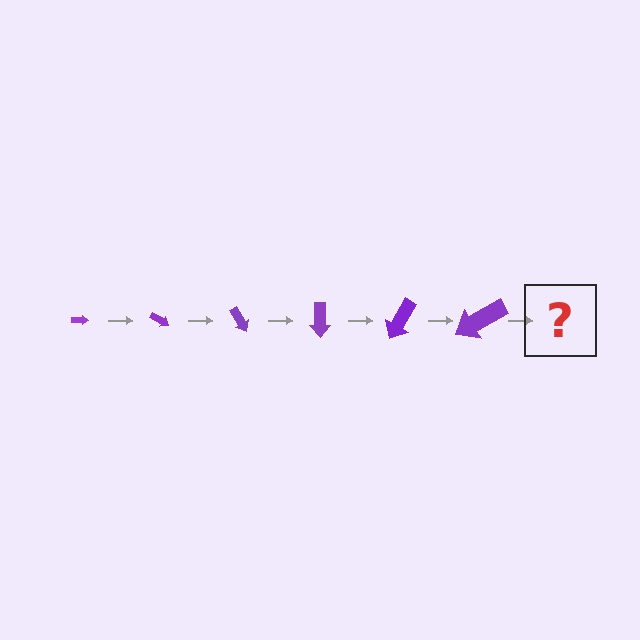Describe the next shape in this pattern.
It should be an arrow, larger than the previous one and rotated 180 degrees from the start.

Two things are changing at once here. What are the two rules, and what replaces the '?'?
The two rules are that the arrow grows larger each step and it rotates 30 degrees each step. The '?' should be an arrow, larger than the previous one and rotated 180 degrees from the start.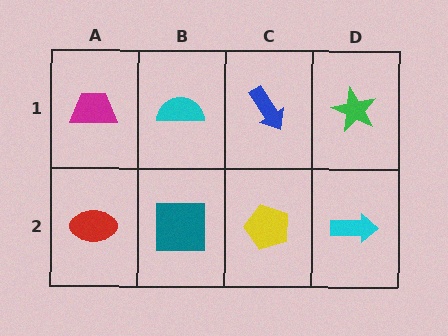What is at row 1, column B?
A cyan semicircle.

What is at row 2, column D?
A cyan arrow.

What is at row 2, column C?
A yellow pentagon.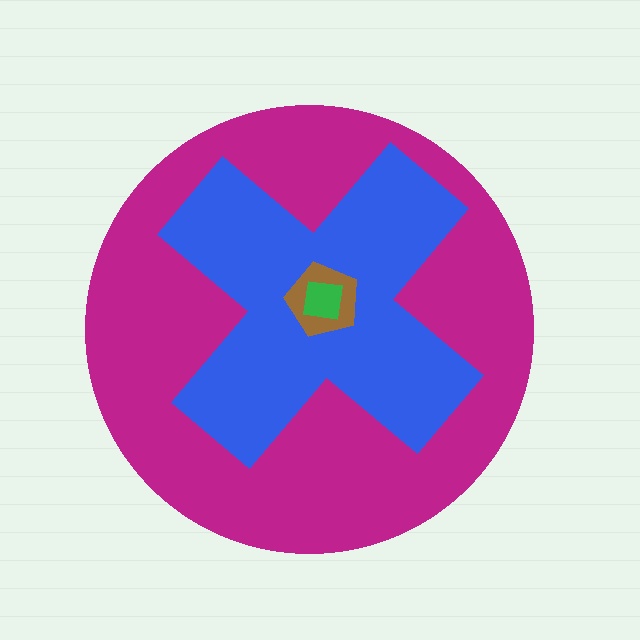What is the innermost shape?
The green square.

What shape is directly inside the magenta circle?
The blue cross.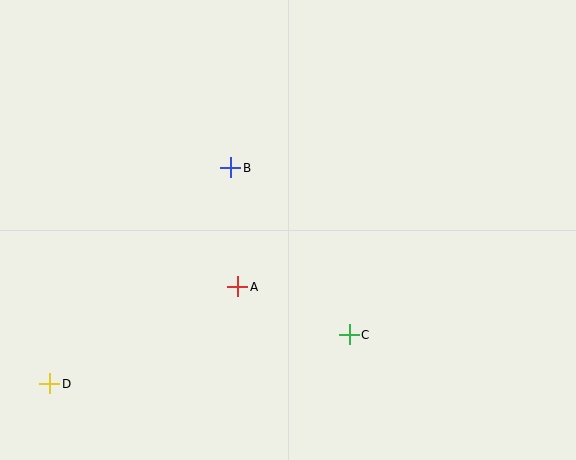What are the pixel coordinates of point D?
Point D is at (50, 384).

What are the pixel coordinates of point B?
Point B is at (231, 168).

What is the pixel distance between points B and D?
The distance between B and D is 282 pixels.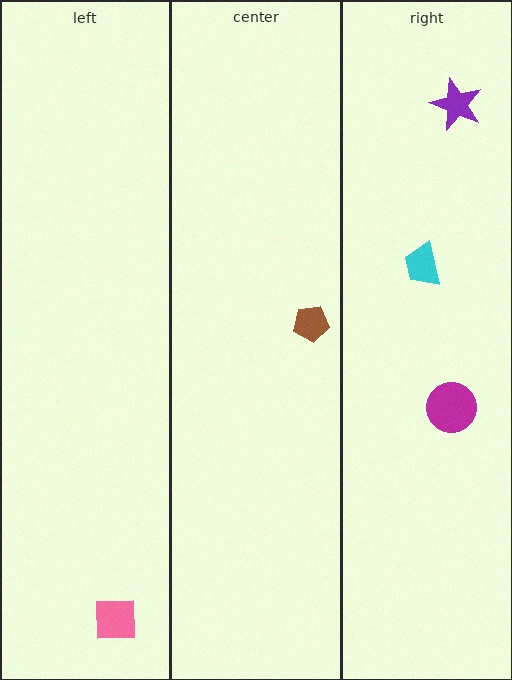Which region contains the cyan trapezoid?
The right region.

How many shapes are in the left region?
1.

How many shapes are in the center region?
1.